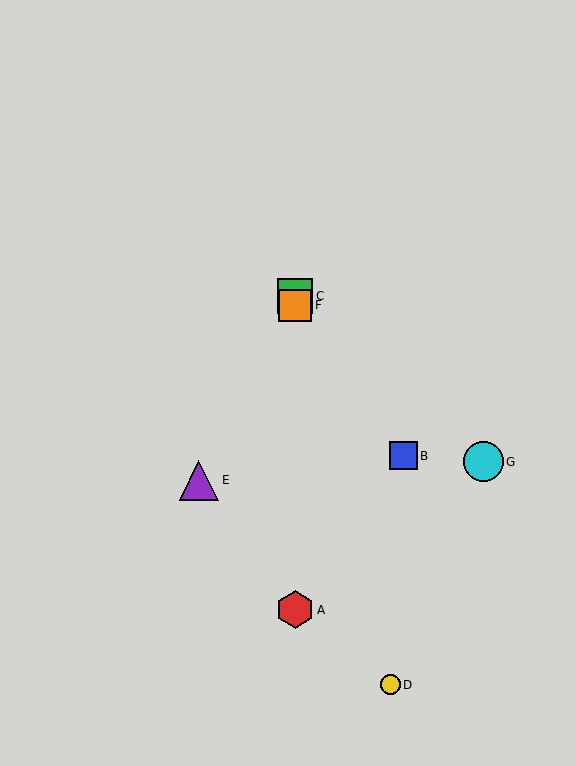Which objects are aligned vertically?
Objects A, C, F are aligned vertically.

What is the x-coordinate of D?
Object D is at x≈390.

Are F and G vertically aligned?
No, F is at x≈295 and G is at x≈483.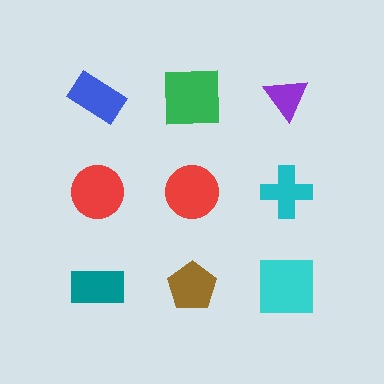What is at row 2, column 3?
A cyan cross.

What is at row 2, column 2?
A red circle.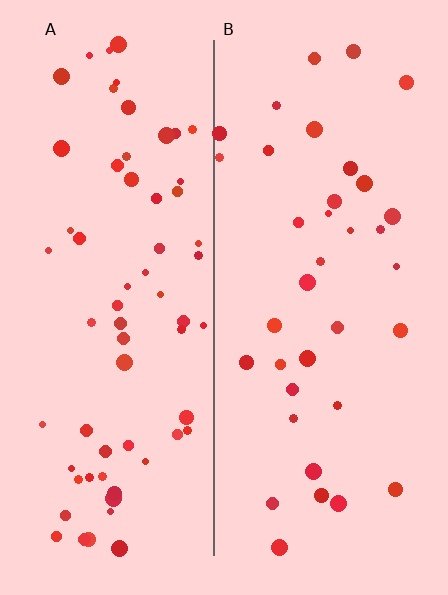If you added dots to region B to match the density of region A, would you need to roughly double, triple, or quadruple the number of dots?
Approximately double.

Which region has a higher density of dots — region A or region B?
A (the left).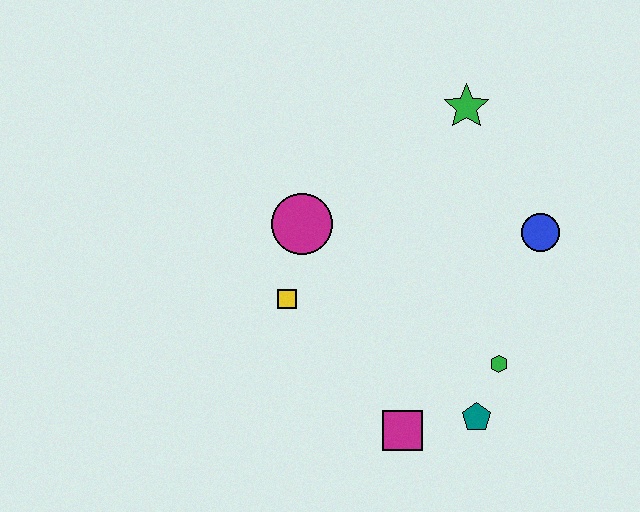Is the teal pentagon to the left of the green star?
No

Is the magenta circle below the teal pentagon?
No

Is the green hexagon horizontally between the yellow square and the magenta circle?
No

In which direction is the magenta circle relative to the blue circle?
The magenta circle is to the left of the blue circle.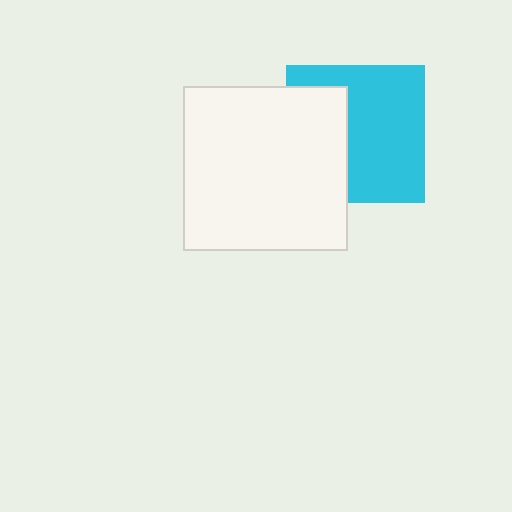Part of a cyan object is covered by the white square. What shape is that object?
It is a square.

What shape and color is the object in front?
The object in front is a white square.